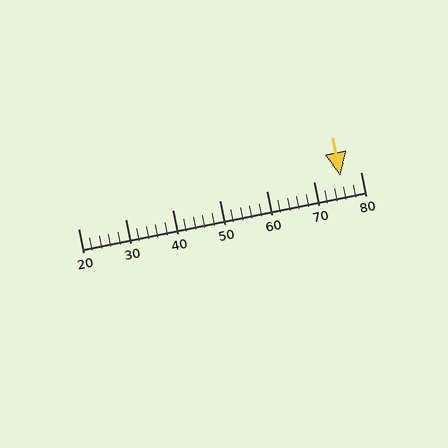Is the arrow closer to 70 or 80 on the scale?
The arrow is closer to 80.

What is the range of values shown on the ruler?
The ruler shows values from 20 to 80.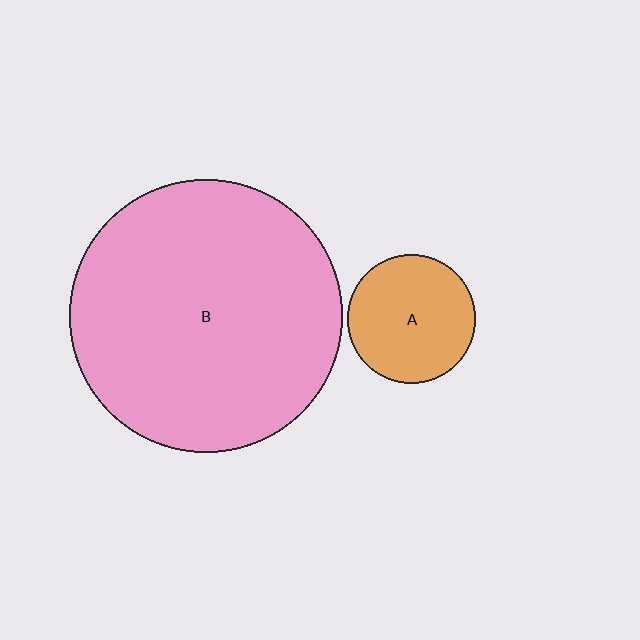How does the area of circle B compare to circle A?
Approximately 4.5 times.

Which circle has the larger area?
Circle B (pink).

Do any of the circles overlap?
No, none of the circles overlap.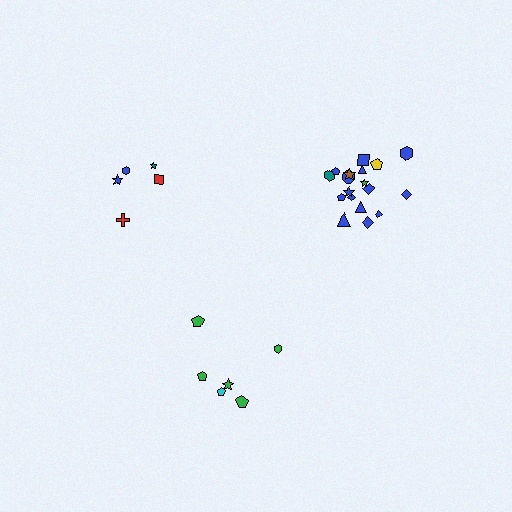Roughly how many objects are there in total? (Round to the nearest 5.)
Roughly 30 objects in total.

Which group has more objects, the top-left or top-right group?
The top-right group.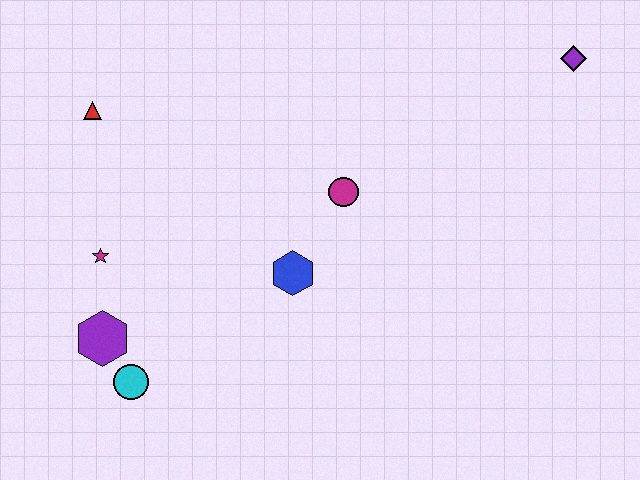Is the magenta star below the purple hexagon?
No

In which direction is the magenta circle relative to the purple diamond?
The magenta circle is to the left of the purple diamond.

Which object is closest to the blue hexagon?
The magenta circle is closest to the blue hexagon.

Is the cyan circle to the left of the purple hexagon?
No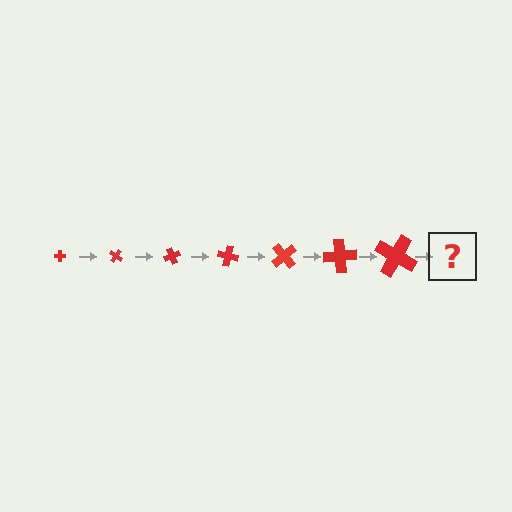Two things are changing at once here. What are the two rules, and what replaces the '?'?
The two rules are that the cross grows larger each step and it rotates 35 degrees each step. The '?' should be a cross, larger than the previous one and rotated 245 degrees from the start.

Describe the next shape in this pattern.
It should be a cross, larger than the previous one and rotated 245 degrees from the start.